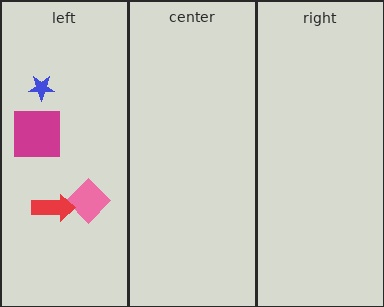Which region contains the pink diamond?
The left region.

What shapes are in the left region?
The pink diamond, the blue star, the red arrow, the magenta square.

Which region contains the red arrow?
The left region.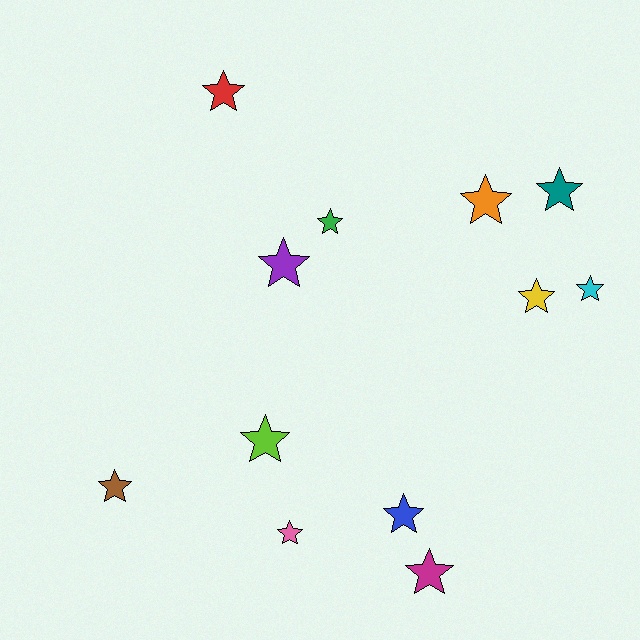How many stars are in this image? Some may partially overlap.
There are 12 stars.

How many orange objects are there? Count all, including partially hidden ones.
There is 1 orange object.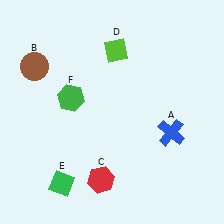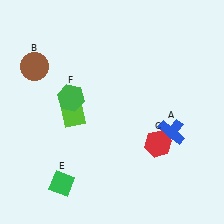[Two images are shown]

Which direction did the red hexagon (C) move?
The red hexagon (C) moved right.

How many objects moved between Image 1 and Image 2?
2 objects moved between the two images.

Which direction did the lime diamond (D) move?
The lime diamond (D) moved down.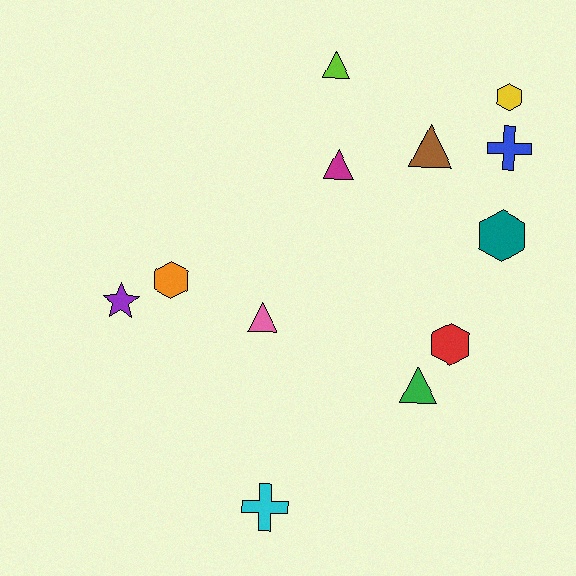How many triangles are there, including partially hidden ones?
There are 5 triangles.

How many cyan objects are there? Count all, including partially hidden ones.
There is 1 cyan object.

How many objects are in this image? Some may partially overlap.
There are 12 objects.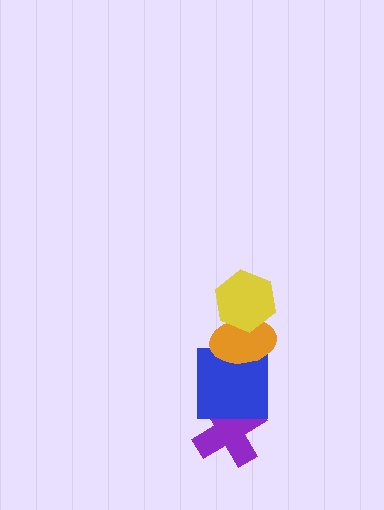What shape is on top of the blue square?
The orange ellipse is on top of the blue square.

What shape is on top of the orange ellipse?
The yellow hexagon is on top of the orange ellipse.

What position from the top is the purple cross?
The purple cross is 4th from the top.